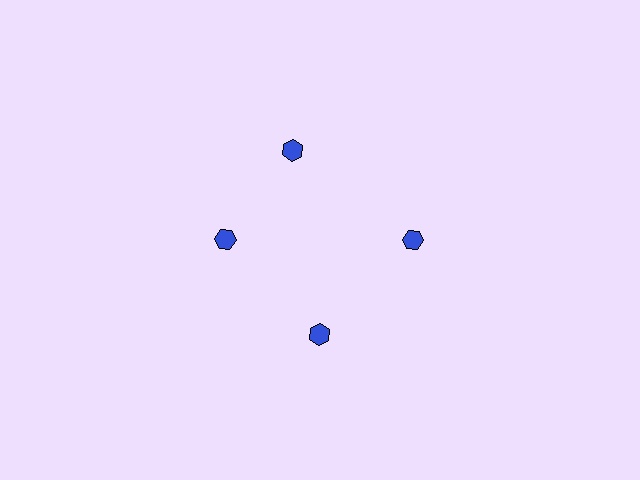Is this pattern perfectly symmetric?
No. The 4 blue hexagons are arranged in a ring, but one element near the 12 o'clock position is rotated out of alignment along the ring, breaking the 4-fold rotational symmetry.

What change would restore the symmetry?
The symmetry would be restored by rotating it back into even spacing with its neighbors so that all 4 hexagons sit at equal angles and equal distance from the center.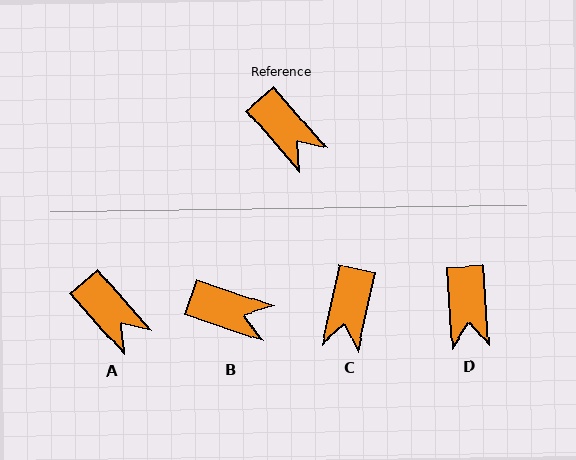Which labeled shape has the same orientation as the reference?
A.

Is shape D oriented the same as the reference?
No, it is off by about 37 degrees.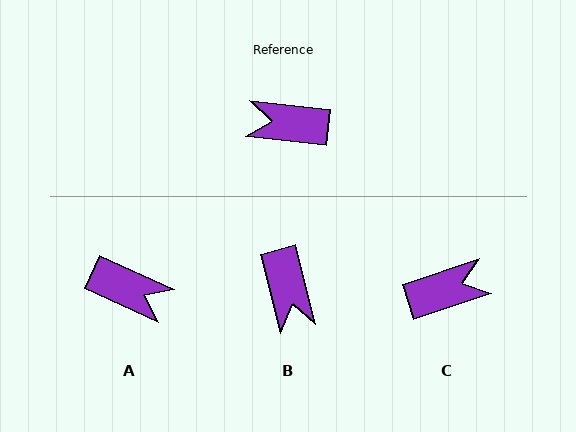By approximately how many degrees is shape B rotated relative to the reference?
Approximately 110 degrees counter-clockwise.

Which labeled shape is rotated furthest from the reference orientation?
A, about 161 degrees away.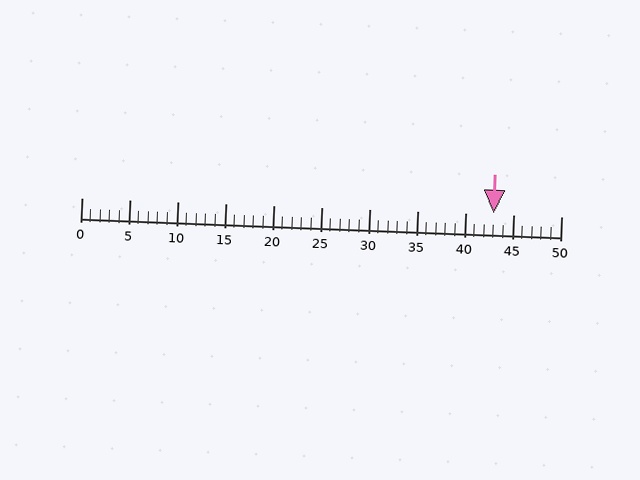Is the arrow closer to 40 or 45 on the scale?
The arrow is closer to 45.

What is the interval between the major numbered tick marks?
The major tick marks are spaced 5 units apart.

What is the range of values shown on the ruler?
The ruler shows values from 0 to 50.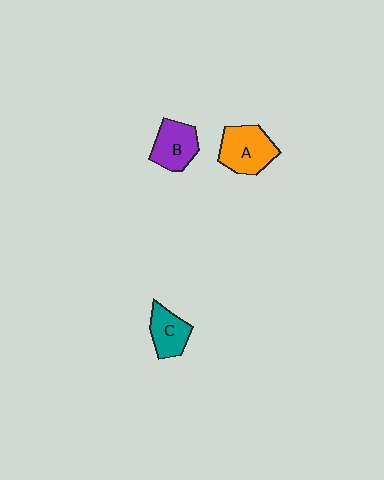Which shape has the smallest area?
Shape C (teal).